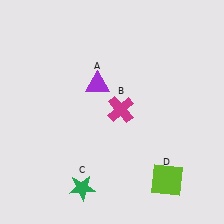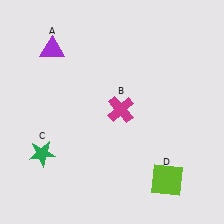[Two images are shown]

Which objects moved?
The objects that moved are: the purple triangle (A), the green star (C).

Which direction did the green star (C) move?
The green star (C) moved left.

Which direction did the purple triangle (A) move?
The purple triangle (A) moved left.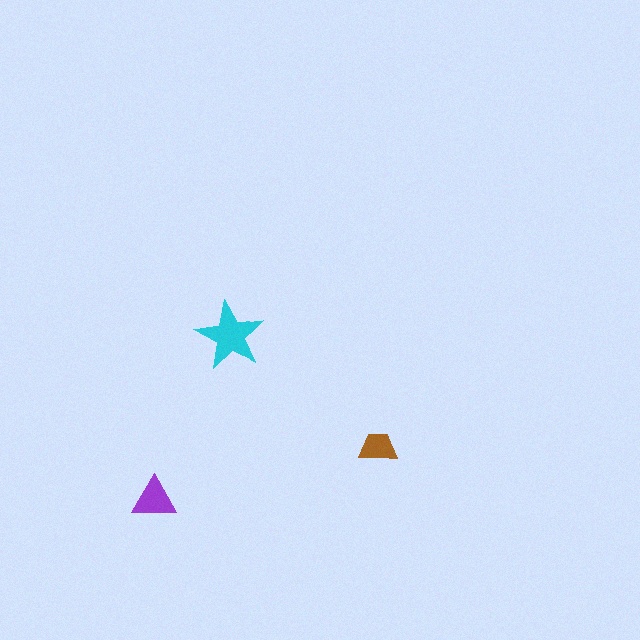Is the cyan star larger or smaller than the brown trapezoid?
Larger.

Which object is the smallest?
The brown trapezoid.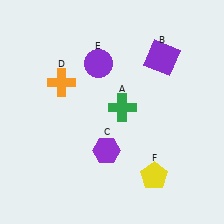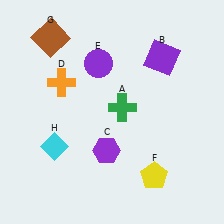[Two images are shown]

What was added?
A brown square (G), a cyan diamond (H) were added in Image 2.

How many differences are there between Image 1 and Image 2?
There are 2 differences between the two images.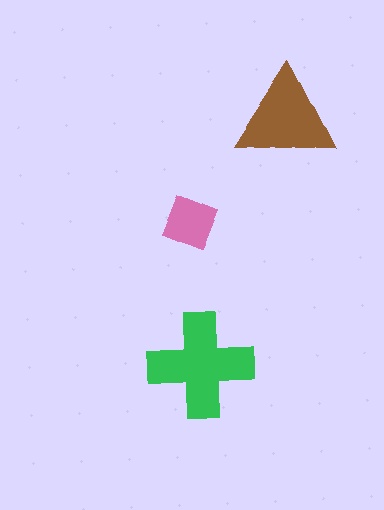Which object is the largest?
The green cross.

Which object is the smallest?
The pink square.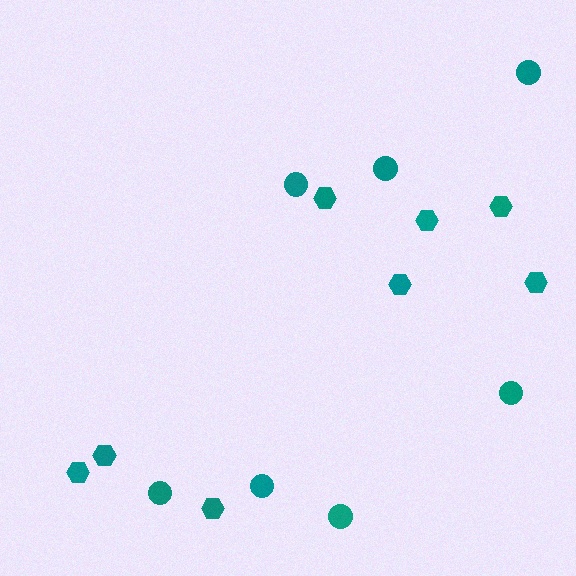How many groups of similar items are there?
There are 2 groups: one group of hexagons (8) and one group of circles (7).